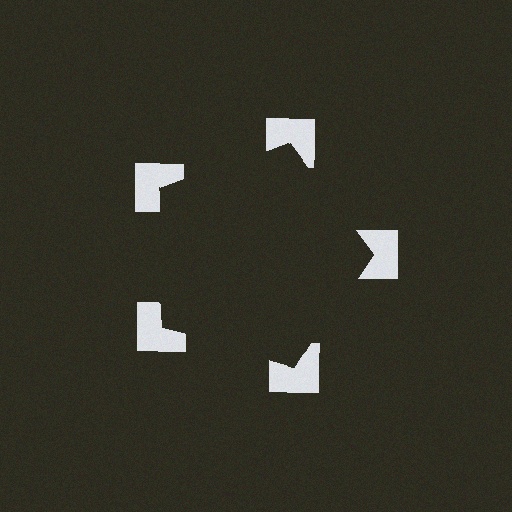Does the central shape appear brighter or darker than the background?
It typically appears slightly darker than the background, even though no actual brightness change is drawn.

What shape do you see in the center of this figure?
An illusory pentagon — its edges are inferred from the aligned wedge cuts in the notched squares, not physically drawn.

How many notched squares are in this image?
There are 5 — one at each vertex of the illusory pentagon.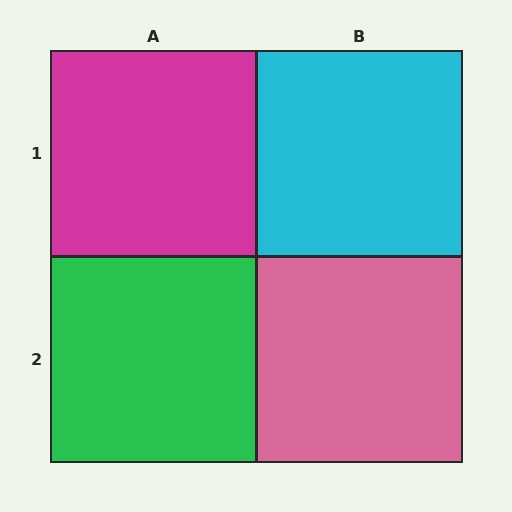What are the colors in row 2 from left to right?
Green, pink.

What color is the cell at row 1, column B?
Cyan.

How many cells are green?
1 cell is green.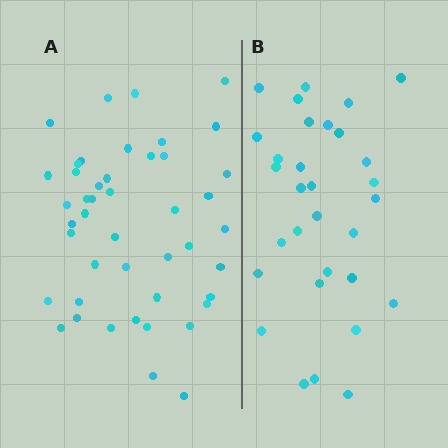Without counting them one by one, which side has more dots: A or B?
Region A (the left region) has more dots.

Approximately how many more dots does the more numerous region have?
Region A has approximately 15 more dots than region B.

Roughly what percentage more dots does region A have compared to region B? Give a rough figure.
About 45% more.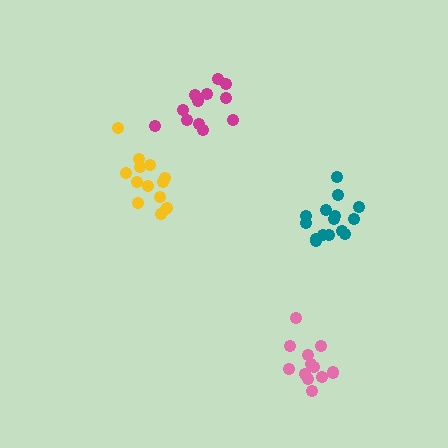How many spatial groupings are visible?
There are 4 spatial groupings.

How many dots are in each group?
Group 1: 15 dots, Group 2: 15 dots, Group 3: 12 dots, Group 4: 12 dots (54 total).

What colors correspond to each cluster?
The clusters are colored: yellow, teal, magenta, pink.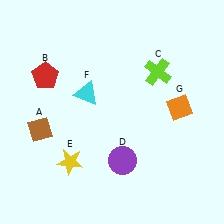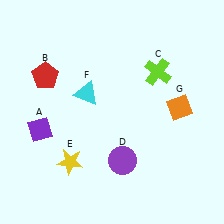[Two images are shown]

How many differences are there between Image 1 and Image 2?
There is 1 difference between the two images.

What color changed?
The diamond (A) changed from brown in Image 1 to purple in Image 2.